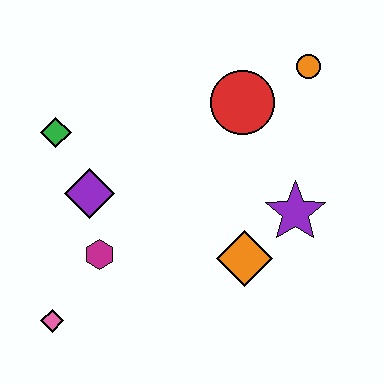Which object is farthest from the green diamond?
The orange circle is farthest from the green diamond.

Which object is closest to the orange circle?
The red circle is closest to the orange circle.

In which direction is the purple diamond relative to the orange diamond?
The purple diamond is to the left of the orange diamond.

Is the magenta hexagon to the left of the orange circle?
Yes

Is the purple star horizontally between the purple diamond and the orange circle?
Yes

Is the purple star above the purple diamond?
No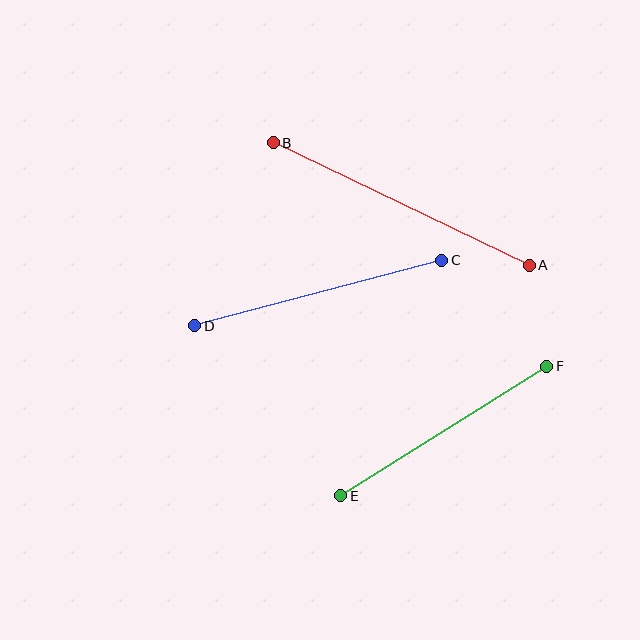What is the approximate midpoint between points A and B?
The midpoint is at approximately (401, 204) pixels.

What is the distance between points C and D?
The distance is approximately 256 pixels.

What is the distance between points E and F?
The distance is approximately 243 pixels.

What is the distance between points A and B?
The distance is approximately 284 pixels.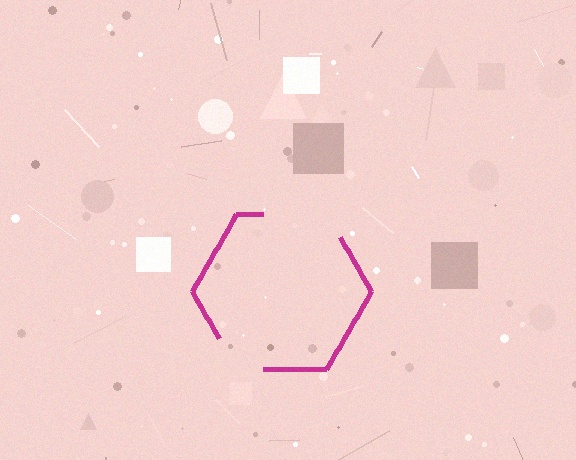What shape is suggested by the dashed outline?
The dashed outline suggests a hexagon.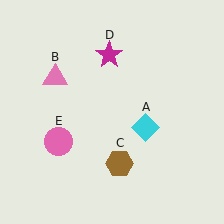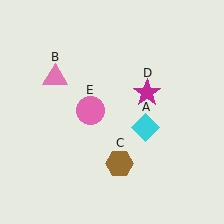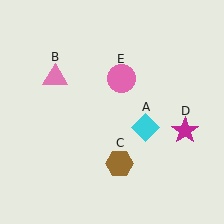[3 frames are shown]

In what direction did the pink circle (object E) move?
The pink circle (object E) moved up and to the right.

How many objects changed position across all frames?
2 objects changed position: magenta star (object D), pink circle (object E).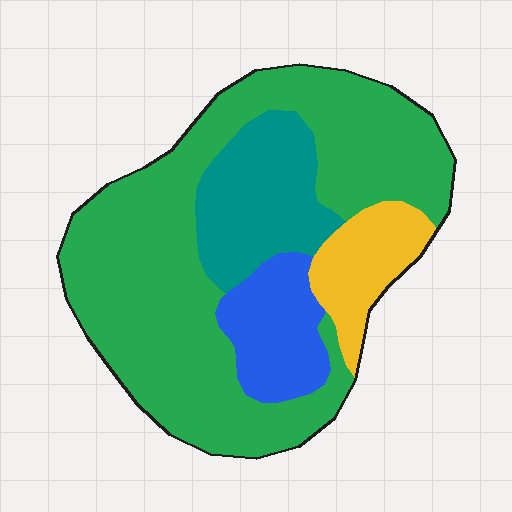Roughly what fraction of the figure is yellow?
Yellow covers 10% of the figure.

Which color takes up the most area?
Green, at roughly 60%.